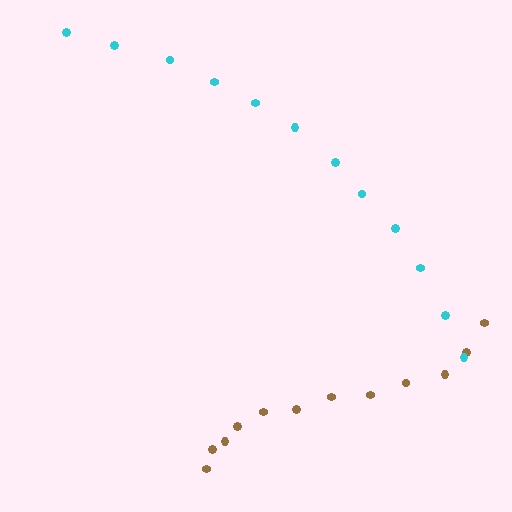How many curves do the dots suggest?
There are 2 distinct paths.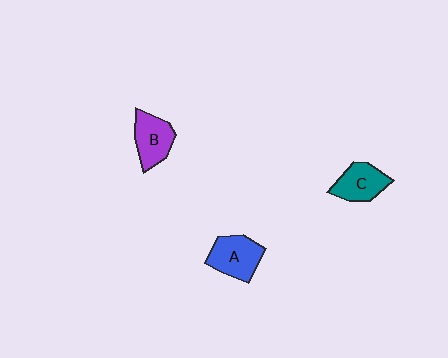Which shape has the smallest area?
Shape C (teal).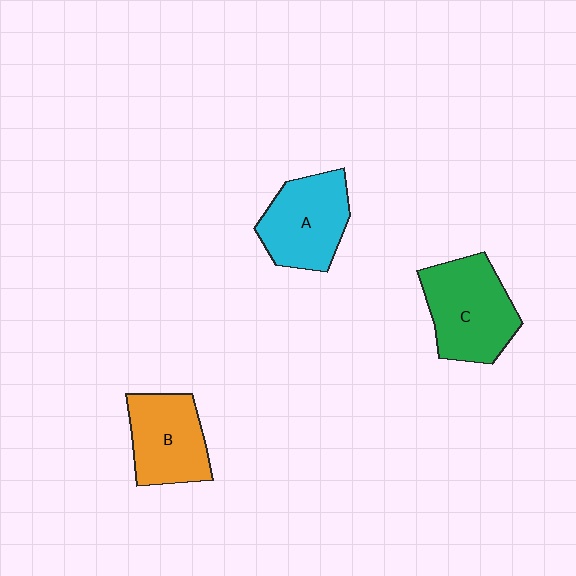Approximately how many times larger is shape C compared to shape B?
Approximately 1.2 times.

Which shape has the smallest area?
Shape B (orange).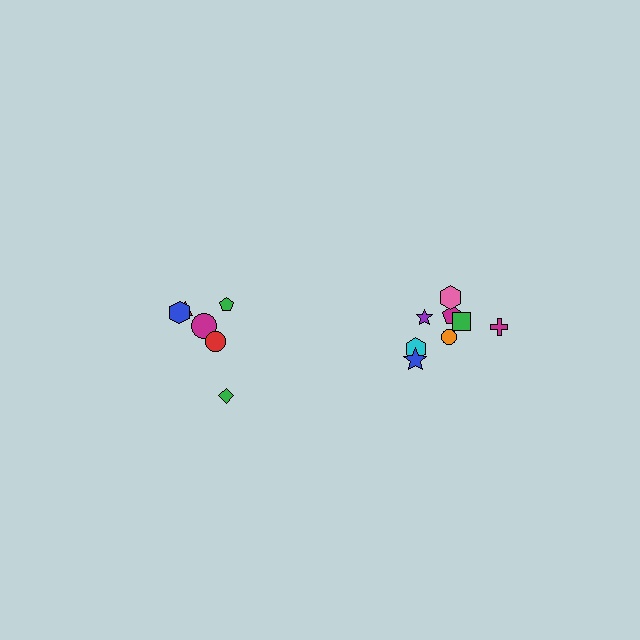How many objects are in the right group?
There are 8 objects.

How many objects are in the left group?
There are 6 objects.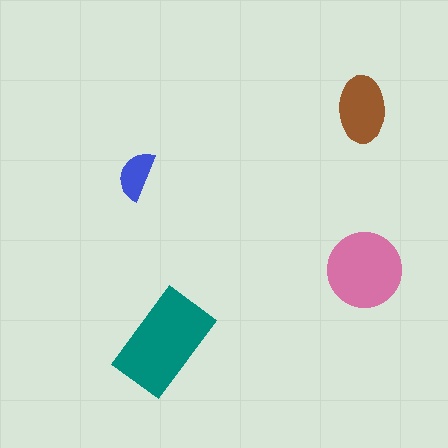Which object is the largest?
The teal rectangle.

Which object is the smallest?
The blue semicircle.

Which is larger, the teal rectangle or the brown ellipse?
The teal rectangle.